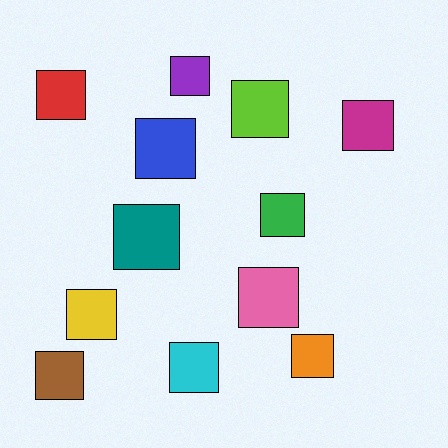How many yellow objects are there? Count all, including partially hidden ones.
There is 1 yellow object.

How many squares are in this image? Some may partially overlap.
There are 12 squares.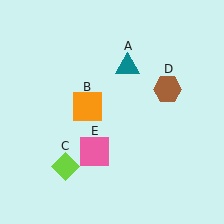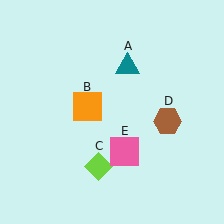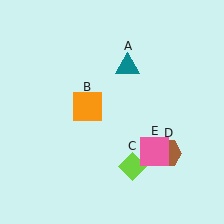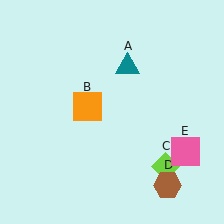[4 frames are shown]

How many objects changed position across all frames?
3 objects changed position: lime diamond (object C), brown hexagon (object D), pink square (object E).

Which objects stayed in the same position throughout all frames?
Teal triangle (object A) and orange square (object B) remained stationary.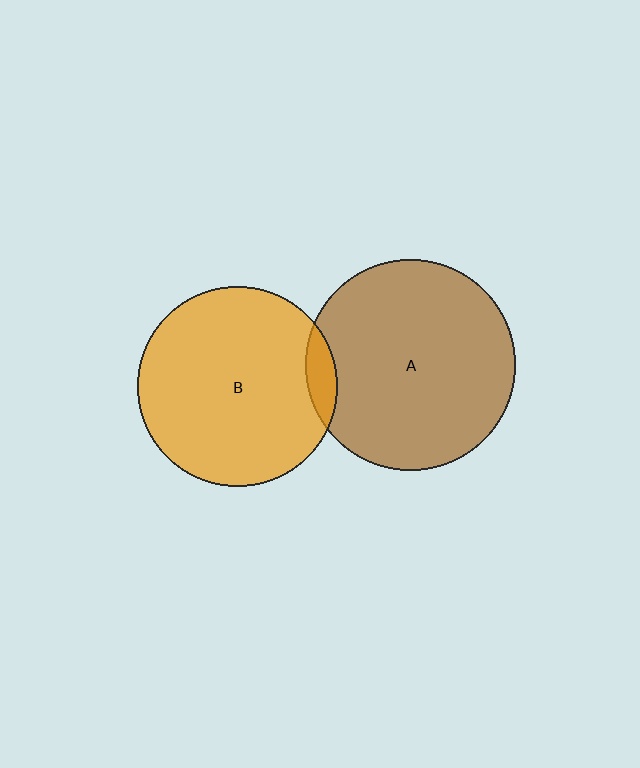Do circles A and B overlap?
Yes.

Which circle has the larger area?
Circle A (brown).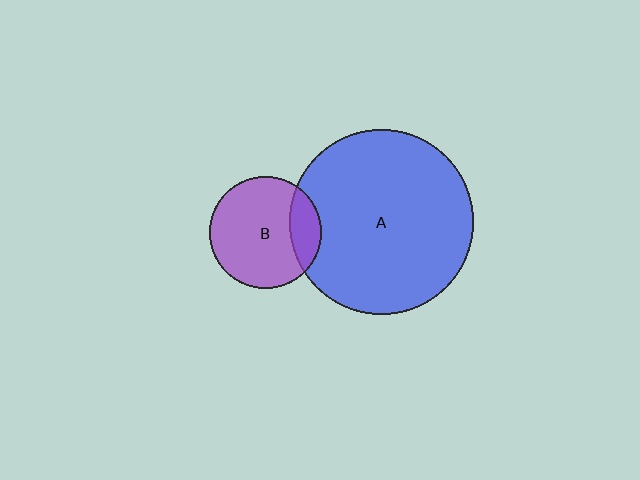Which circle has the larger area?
Circle A (blue).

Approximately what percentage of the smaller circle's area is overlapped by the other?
Approximately 20%.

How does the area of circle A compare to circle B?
Approximately 2.7 times.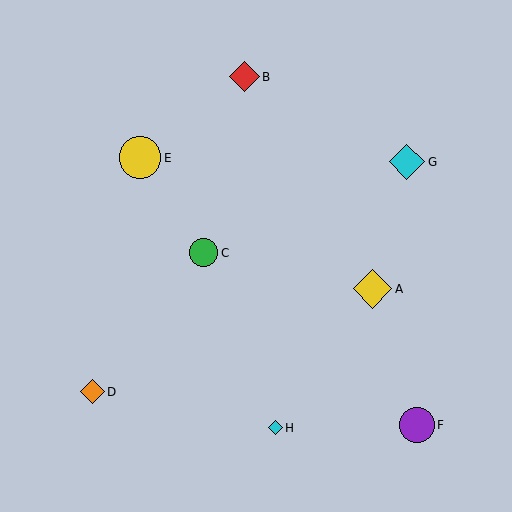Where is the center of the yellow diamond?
The center of the yellow diamond is at (373, 289).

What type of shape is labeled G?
Shape G is a cyan diamond.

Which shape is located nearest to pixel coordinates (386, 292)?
The yellow diamond (labeled A) at (373, 289) is nearest to that location.